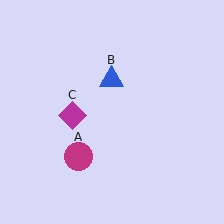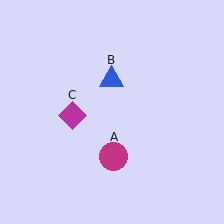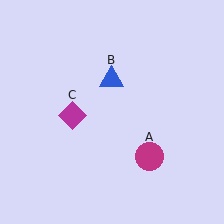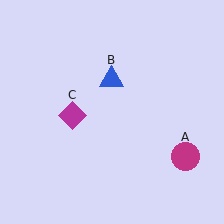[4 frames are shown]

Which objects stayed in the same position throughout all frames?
Blue triangle (object B) and magenta diamond (object C) remained stationary.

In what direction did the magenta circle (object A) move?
The magenta circle (object A) moved right.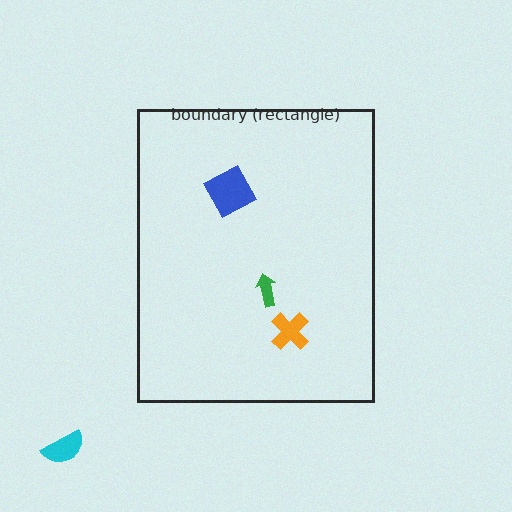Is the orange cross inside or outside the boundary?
Inside.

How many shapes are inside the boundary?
3 inside, 1 outside.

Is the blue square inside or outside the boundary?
Inside.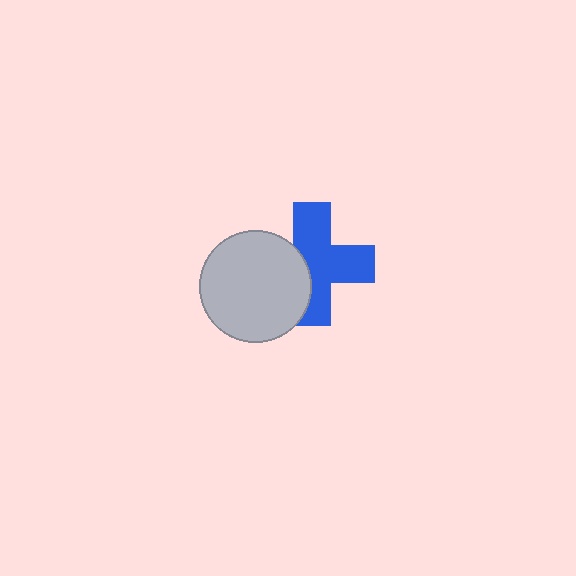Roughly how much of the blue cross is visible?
Most of it is visible (roughly 66%).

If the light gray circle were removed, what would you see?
You would see the complete blue cross.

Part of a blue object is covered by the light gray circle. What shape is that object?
It is a cross.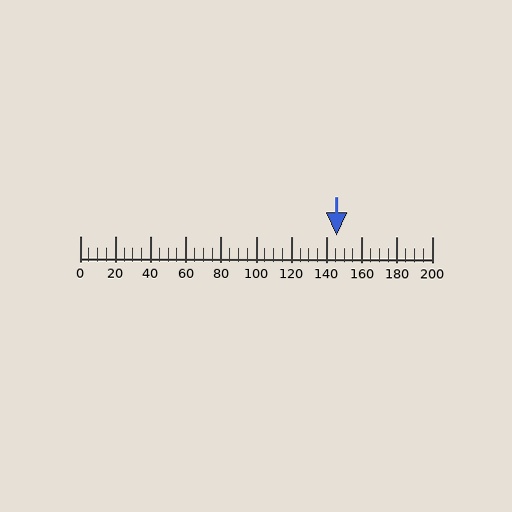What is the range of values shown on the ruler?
The ruler shows values from 0 to 200.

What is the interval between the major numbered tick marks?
The major tick marks are spaced 20 units apart.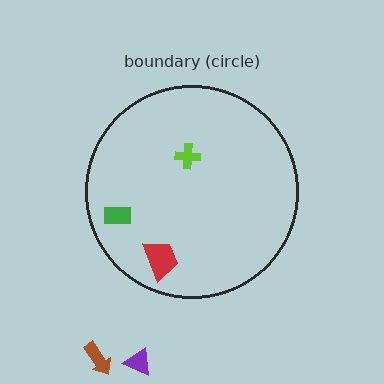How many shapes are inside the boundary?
3 inside, 2 outside.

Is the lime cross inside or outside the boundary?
Inside.